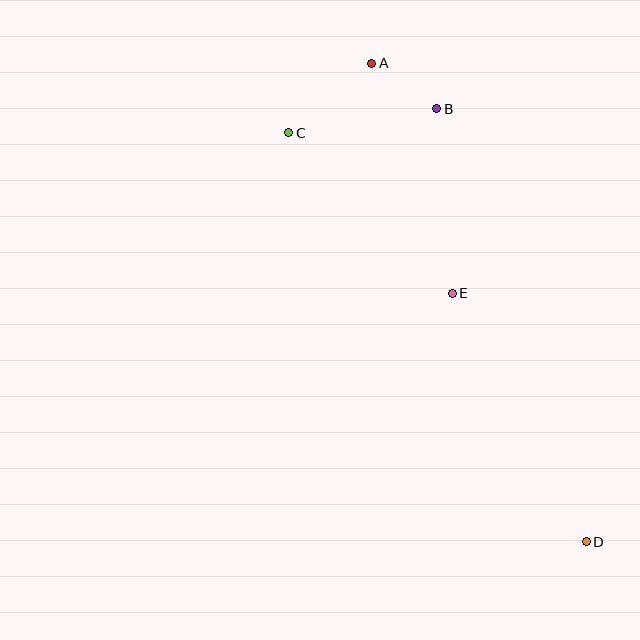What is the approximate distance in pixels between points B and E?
The distance between B and E is approximately 185 pixels.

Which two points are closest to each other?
Points A and B are closest to each other.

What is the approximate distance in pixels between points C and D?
The distance between C and D is approximately 506 pixels.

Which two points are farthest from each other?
Points A and D are farthest from each other.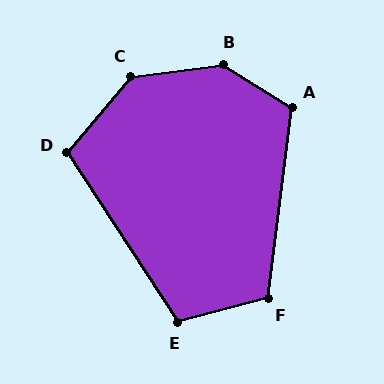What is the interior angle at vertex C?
Approximately 137 degrees (obtuse).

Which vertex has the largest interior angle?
B, at approximately 141 degrees.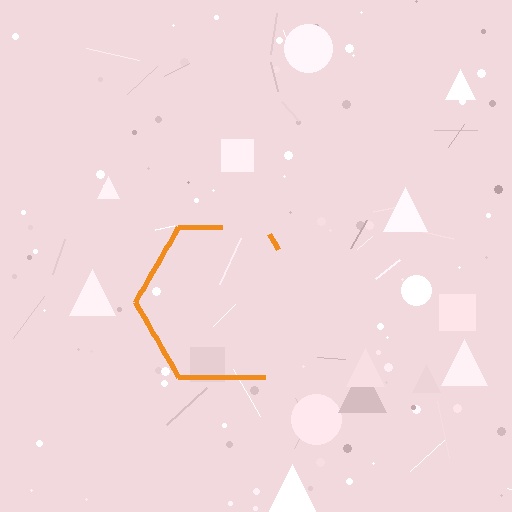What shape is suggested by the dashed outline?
The dashed outline suggests a hexagon.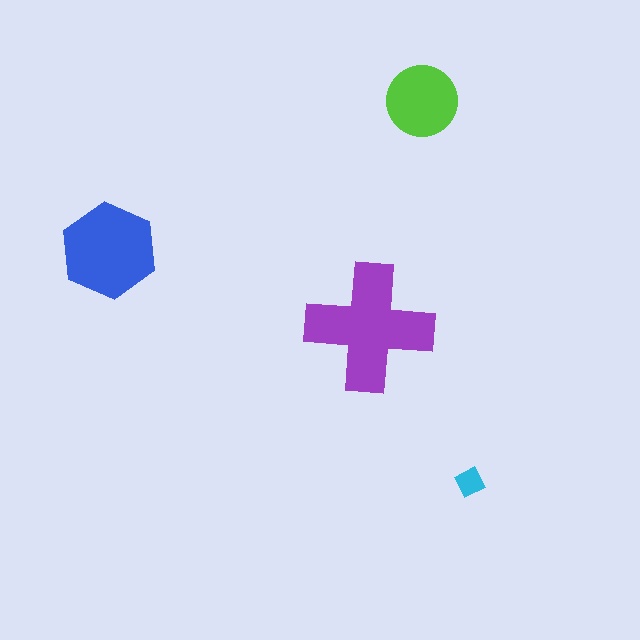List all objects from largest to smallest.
The purple cross, the blue hexagon, the lime circle, the cyan diamond.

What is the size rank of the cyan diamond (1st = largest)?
4th.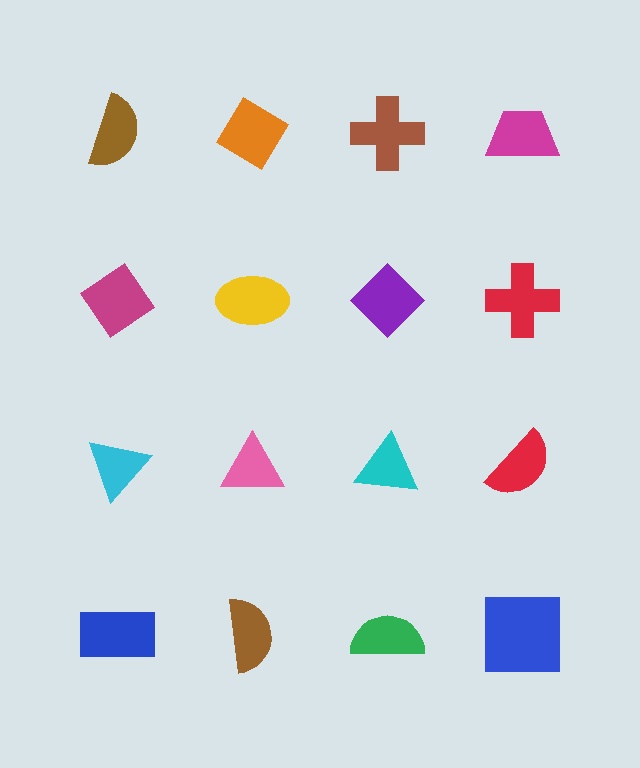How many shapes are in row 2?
4 shapes.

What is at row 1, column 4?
A magenta trapezoid.